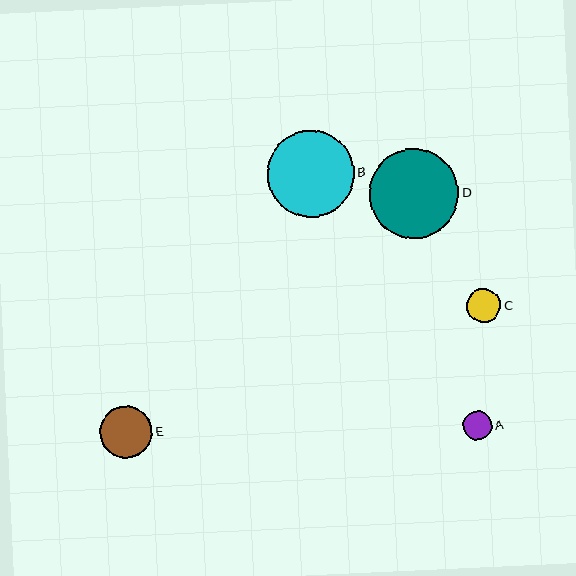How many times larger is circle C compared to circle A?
Circle C is approximately 1.2 times the size of circle A.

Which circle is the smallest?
Circle A is the smallest with a size of approximately 29 pixels.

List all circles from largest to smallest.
From largest to smallest: D, B, E, C, A.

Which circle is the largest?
Circle D is the largest with a size of approximately 89 pixels.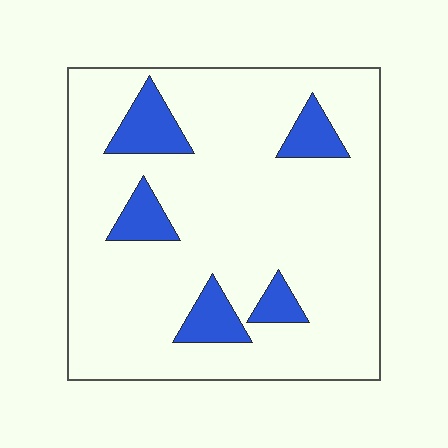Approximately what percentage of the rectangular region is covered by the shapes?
Approximately 15%.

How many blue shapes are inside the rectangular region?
5.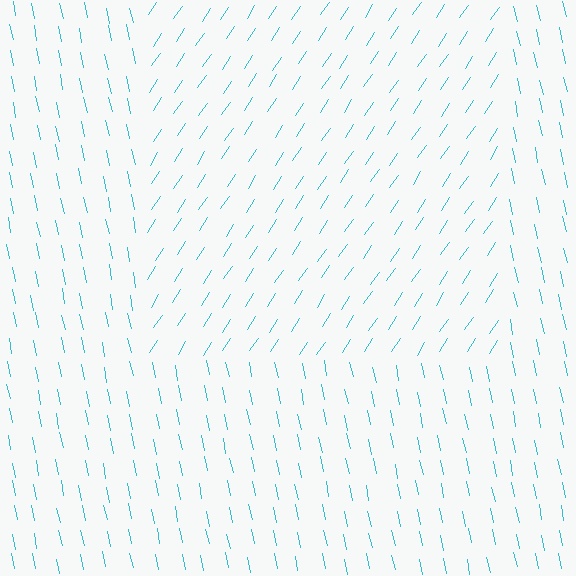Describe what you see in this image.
The image is filled with small cyan line segments. A rectangle region in the image has lines oriented differently from the surrounding lines, creating a visible texture boundary.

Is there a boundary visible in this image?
Yes, there is a texture boundary formed by a change in line orientation.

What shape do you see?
I see a rectangle.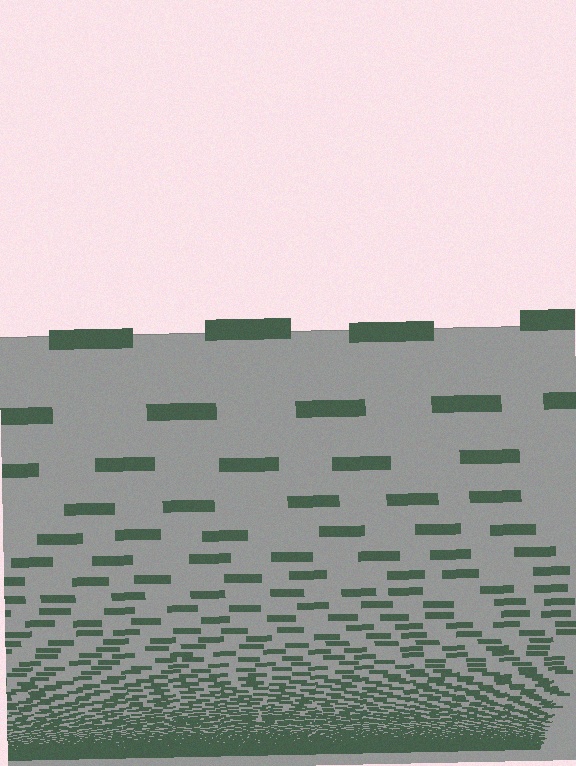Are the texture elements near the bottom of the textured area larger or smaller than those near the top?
Smaller. The gradient is inverted — elements near the bottom are smaller and denser.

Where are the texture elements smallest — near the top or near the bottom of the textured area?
Near the bottom.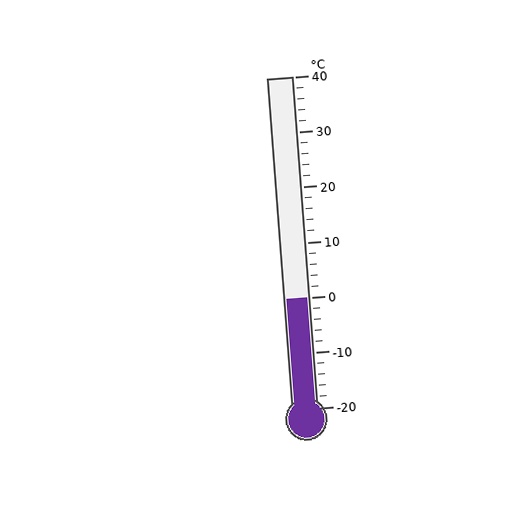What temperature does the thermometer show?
The thermometer shows approximately 0°C.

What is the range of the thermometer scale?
The thermometer scale ranges from -20°C to 40°C.